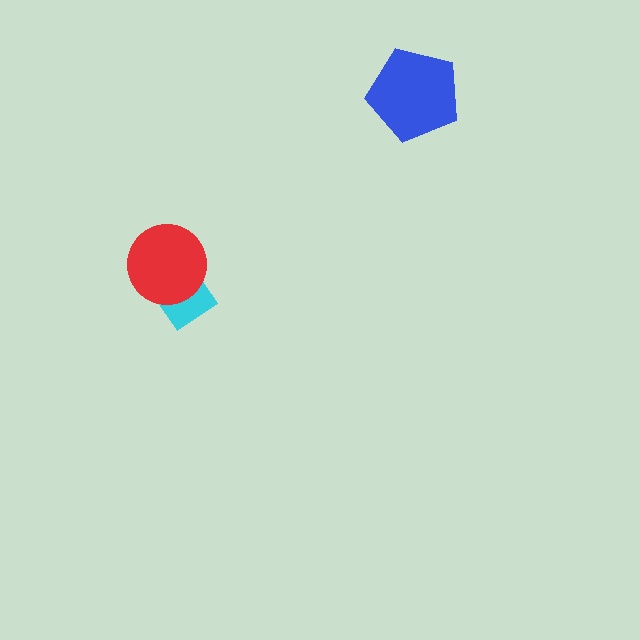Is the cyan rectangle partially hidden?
Yes, it is partially covered by another shape.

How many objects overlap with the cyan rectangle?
1 object overlaps with the cyan rectangle.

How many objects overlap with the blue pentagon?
0 objects overlap with the blue pentagon.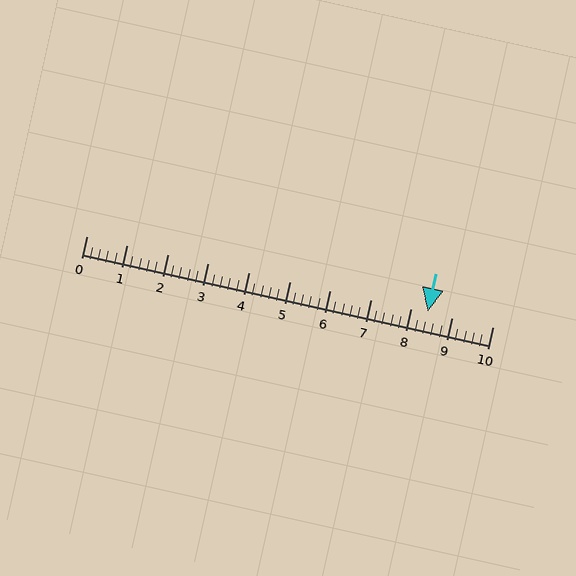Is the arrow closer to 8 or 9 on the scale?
The arrow is closer to 8.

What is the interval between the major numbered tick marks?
The major tick marks are spaced 1 units apart.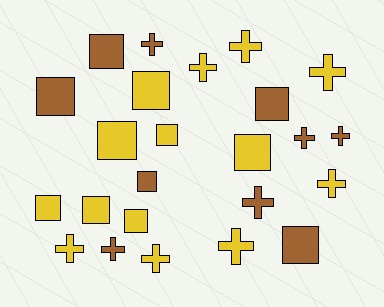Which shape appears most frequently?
Cross, with 12 objects.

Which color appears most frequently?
Yellow, with 14 objects.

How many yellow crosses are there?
There are 7 yellow crosses.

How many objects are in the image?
There are 24 objects.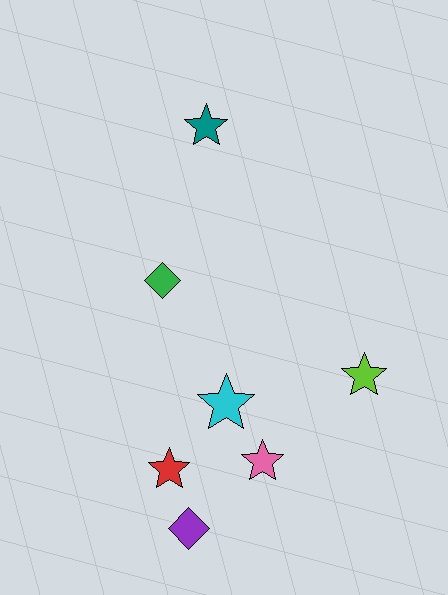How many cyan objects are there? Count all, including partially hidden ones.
There is 1 cyan object.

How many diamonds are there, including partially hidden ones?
There are 2 diamonds.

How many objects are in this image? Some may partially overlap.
There are 7 objects.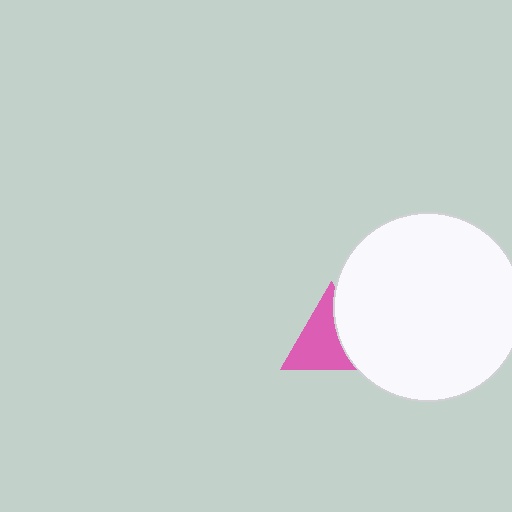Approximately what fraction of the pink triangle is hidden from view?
Roughly 36% of the pink triangle is hidden behind the white circle.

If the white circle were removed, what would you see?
You would see the complete pink triangle.